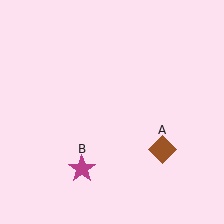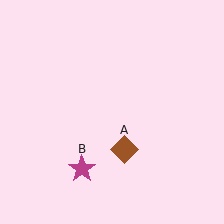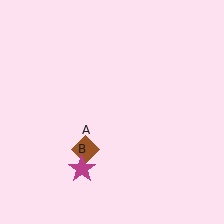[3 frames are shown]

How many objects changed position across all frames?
1 object changed position: brown diamond (object A).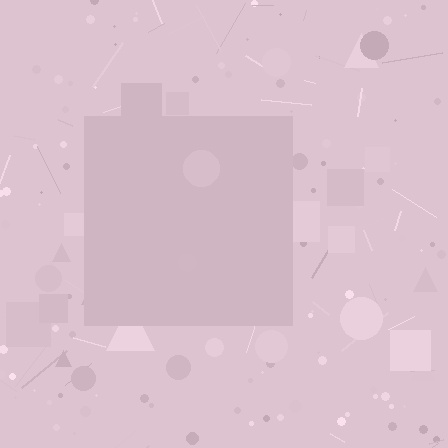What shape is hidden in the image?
A square is hidden in the image.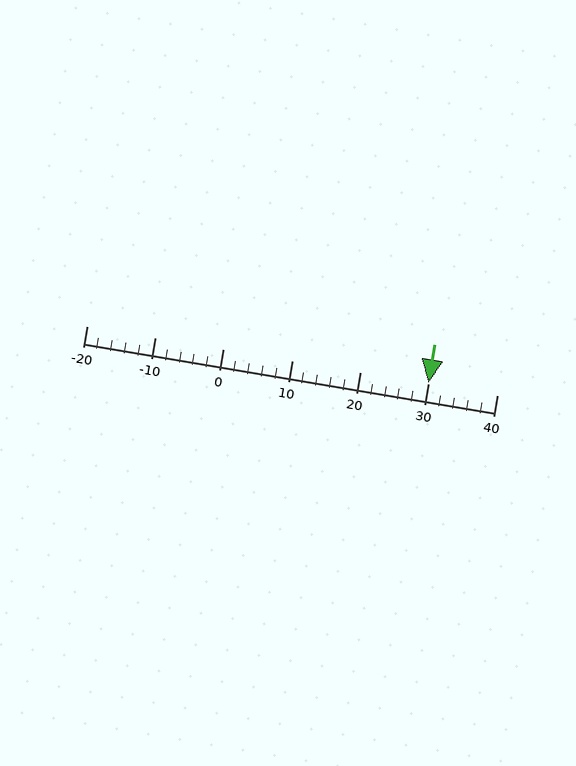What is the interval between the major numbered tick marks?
The major tick marks are spaced 10 units apart.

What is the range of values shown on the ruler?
The ruler shows values from -20 to 40.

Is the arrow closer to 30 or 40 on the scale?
The arrow is closer to 30.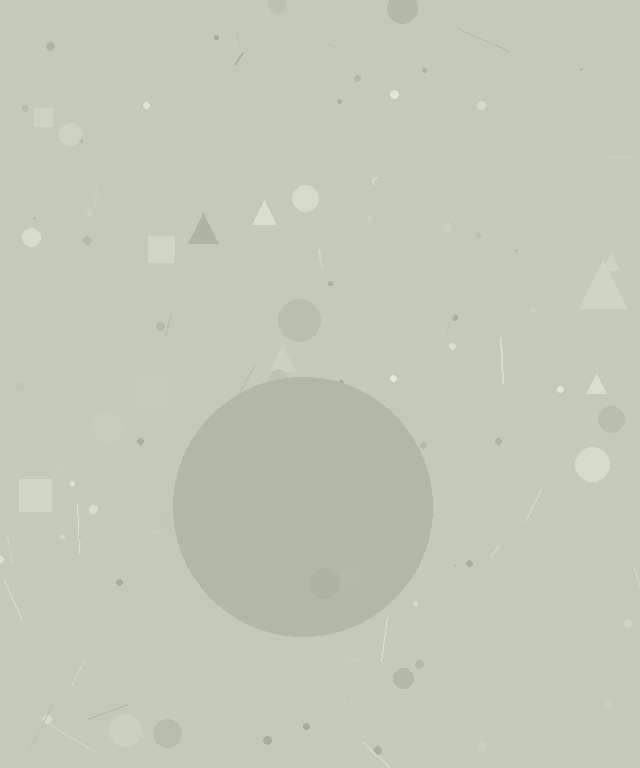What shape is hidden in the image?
A circle is hidden in the image.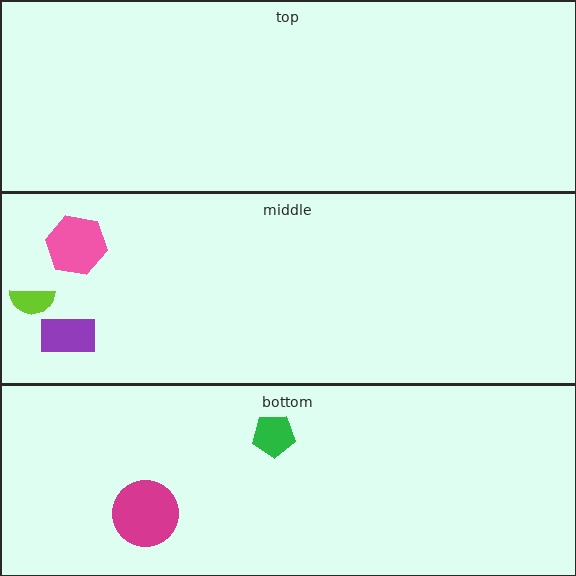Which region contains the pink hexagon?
The middle region.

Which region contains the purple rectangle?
The middle region.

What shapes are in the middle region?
The lime semicircle, the purple rectangle, the pink hexagon.